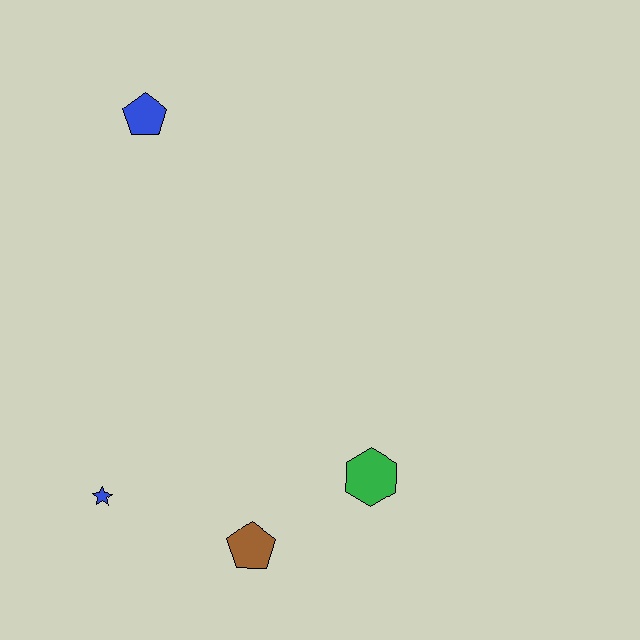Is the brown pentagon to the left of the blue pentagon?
No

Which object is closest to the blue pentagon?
The blue star is closest to the blue pentagon.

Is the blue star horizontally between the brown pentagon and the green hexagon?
No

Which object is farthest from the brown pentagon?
The blue pentagon is farthest from the brown pentagon.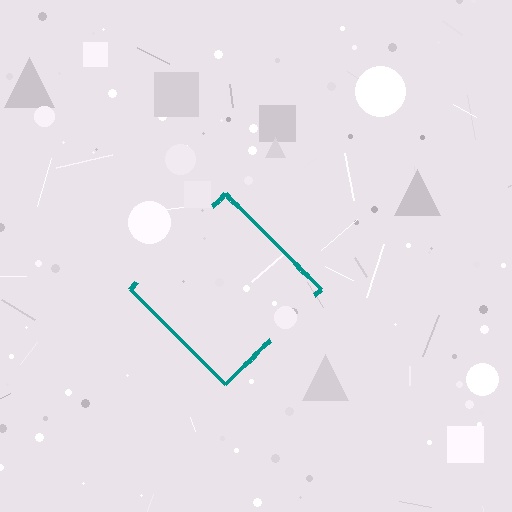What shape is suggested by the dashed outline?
The dashed outline suggests a diamond.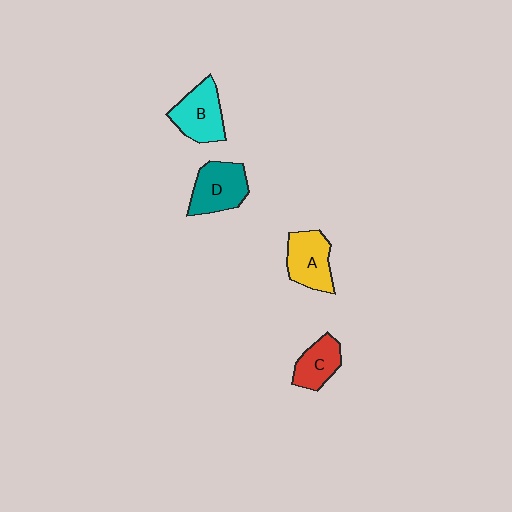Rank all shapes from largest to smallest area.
From largest to smallest: D (teal), B (cyan), A (yellow), C (red).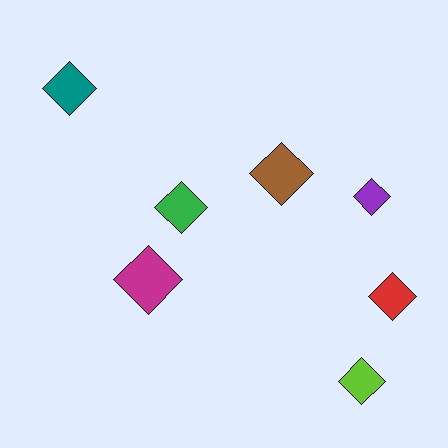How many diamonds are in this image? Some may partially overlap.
There are 7 diamonds.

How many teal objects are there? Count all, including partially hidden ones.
There is 1 teal object.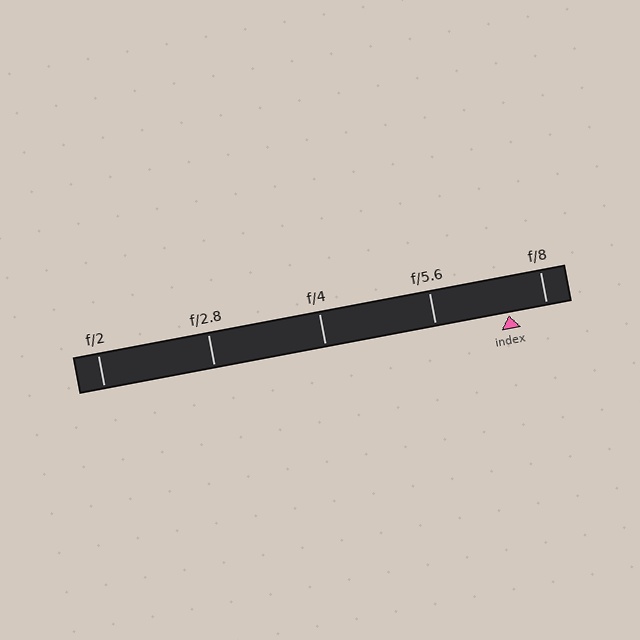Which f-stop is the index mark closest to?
The index mark is closest to f/8.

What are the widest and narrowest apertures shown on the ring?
The widest aperture shown is f/2 and the narrowest is f/8.